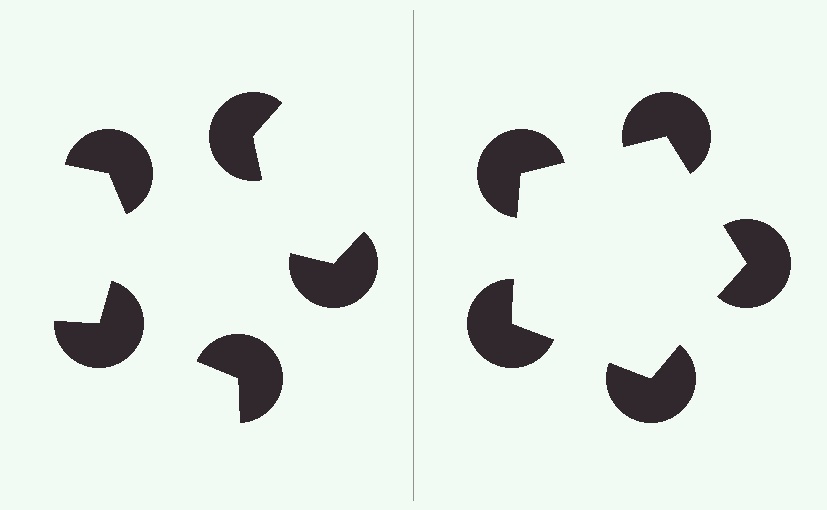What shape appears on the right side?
An illusory pentagon.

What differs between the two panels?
The pac-man discs are positioned identically on both sides; only the wedge orientations differ. On the right they align to a pentagon; on the left they are misaligned.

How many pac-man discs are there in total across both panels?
10 — 5 on each side.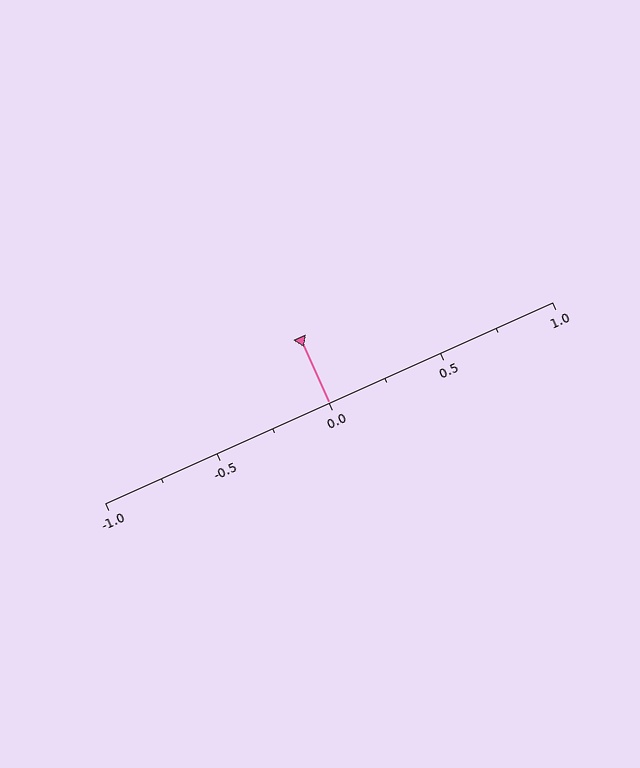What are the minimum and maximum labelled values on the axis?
The axis runs from -1.0 to 1.0.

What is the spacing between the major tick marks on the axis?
The major ticks are spaced 0.5 apart.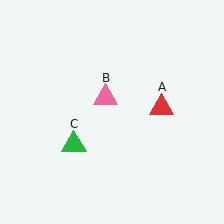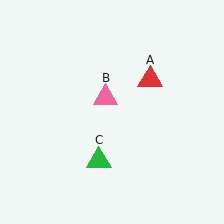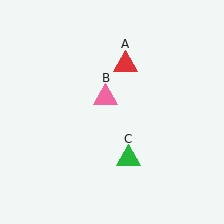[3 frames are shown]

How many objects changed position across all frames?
2 objects changed position: red triangle (object A), green triangle (object C).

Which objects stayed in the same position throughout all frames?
Pink triangle (object B) remained stationary.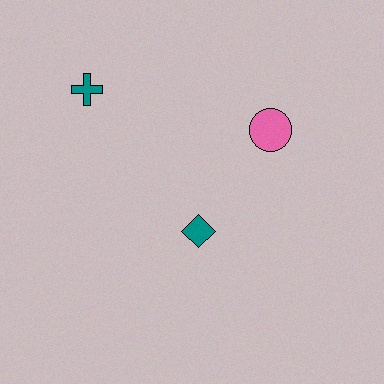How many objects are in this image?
There are 3 objects.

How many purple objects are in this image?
There are no purple objects.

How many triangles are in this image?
There are no triangles.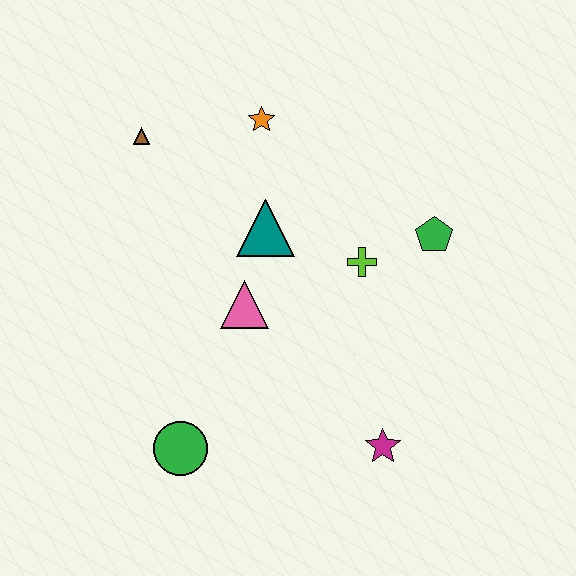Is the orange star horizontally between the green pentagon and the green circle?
Yes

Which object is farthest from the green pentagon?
The green circle is farthest from the green pentagon.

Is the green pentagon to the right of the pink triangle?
Yes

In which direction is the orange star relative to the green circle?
The orange star is above the green circle.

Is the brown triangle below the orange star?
Yes